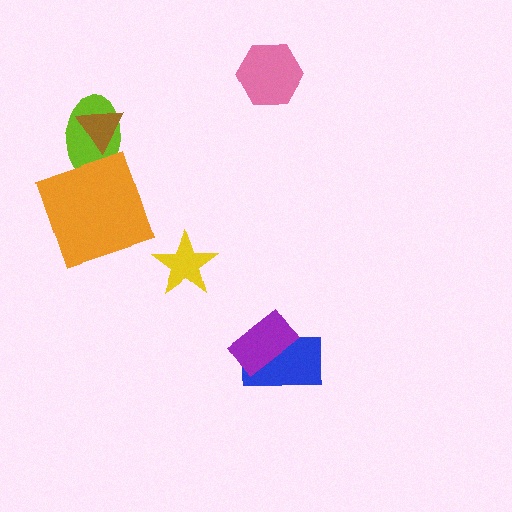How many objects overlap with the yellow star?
0 objects overlap with the yellow star.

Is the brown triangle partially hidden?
No, no other shape covers it.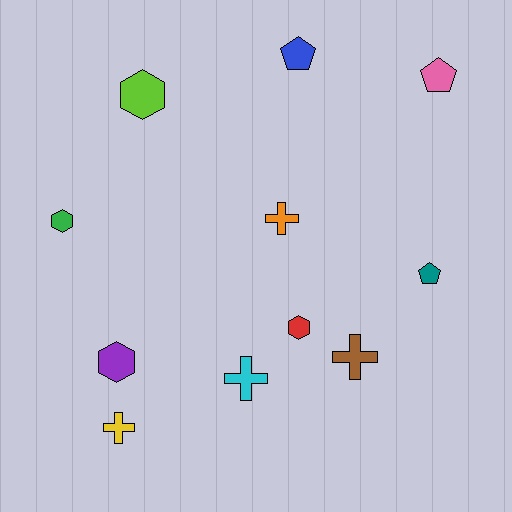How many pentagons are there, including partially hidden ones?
There are 3 pentagons.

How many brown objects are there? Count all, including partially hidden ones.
There is 1 brown object.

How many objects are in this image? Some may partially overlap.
There are 11 objects.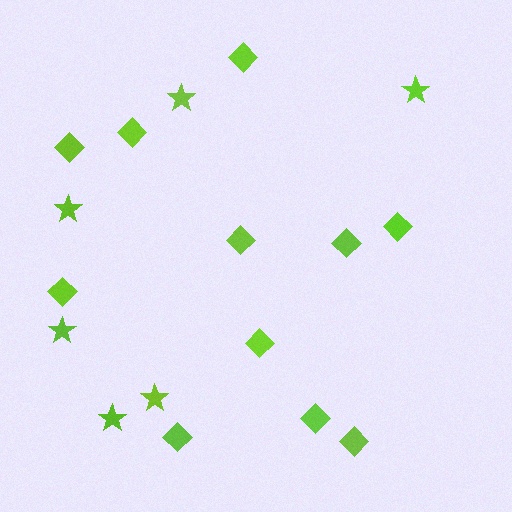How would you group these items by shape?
There are 2 groups: one group of diamonds (11) and one group of stars (6).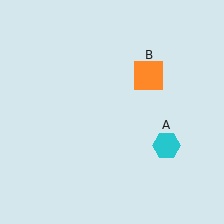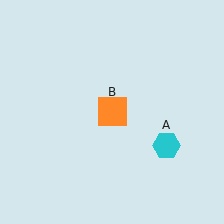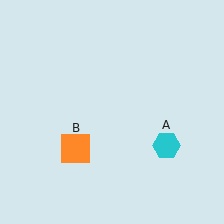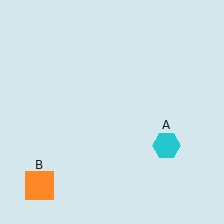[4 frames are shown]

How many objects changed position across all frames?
1 object changed position: orange square (object B).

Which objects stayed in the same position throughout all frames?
Cyan hexagon (object A) remained stationary.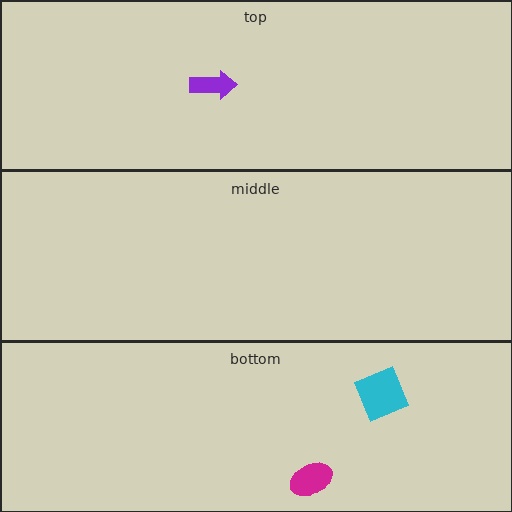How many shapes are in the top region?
1.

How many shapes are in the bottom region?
2.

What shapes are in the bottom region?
The cyan square, the magenta ellipse.